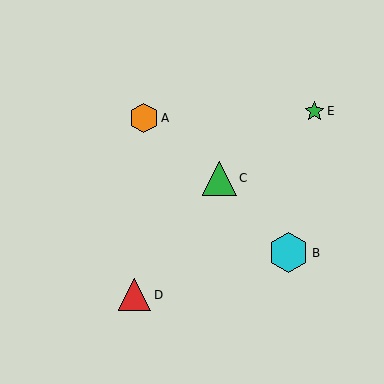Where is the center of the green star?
The center of the green star is at (314, 111).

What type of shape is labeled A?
Shape A is an orange hexagon.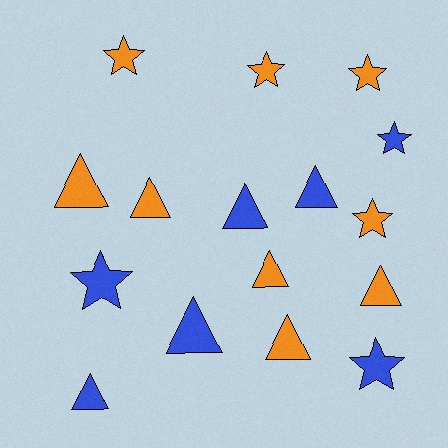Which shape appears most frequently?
Triangle, with 9 objects.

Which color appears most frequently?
Orange, with 9 objects.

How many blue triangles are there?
There are 4 blue triangles.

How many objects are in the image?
There are 16 objects.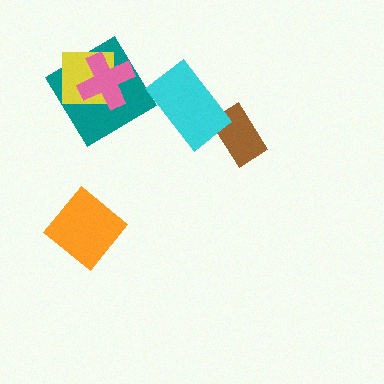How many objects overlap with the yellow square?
2 objects overlap with the yellow square.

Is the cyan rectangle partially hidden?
No, no other shape covers it.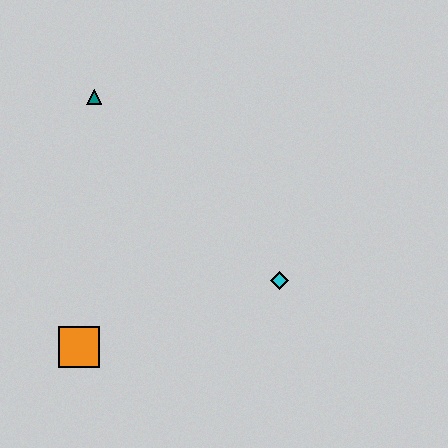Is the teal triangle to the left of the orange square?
No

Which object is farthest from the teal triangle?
The cyan diamond is farthest from the teal triangle.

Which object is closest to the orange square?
The cyan diamond is closest to the orange square.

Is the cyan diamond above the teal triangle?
No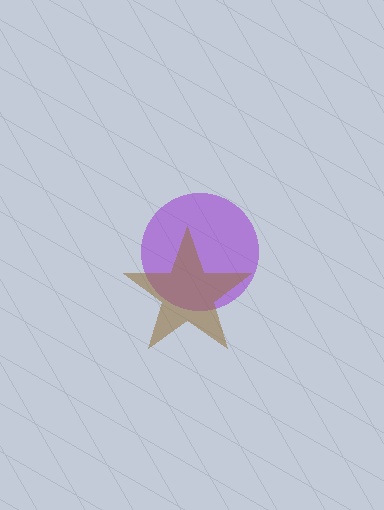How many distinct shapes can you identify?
There are 2 distinct shapes: a purple circle, a brown star.